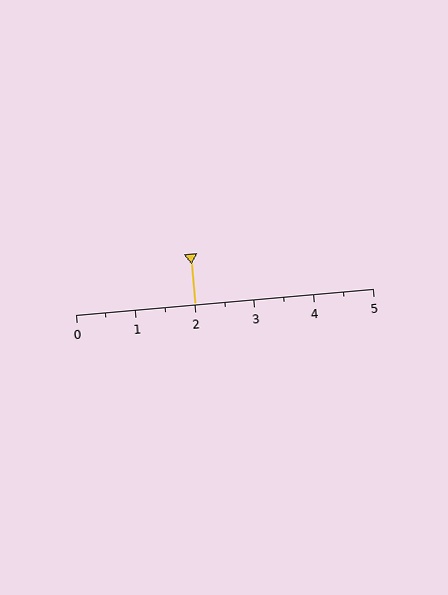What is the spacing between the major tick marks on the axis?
The major ticks are spaced 1 apart.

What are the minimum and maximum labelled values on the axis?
The axis runs from 0 to 5.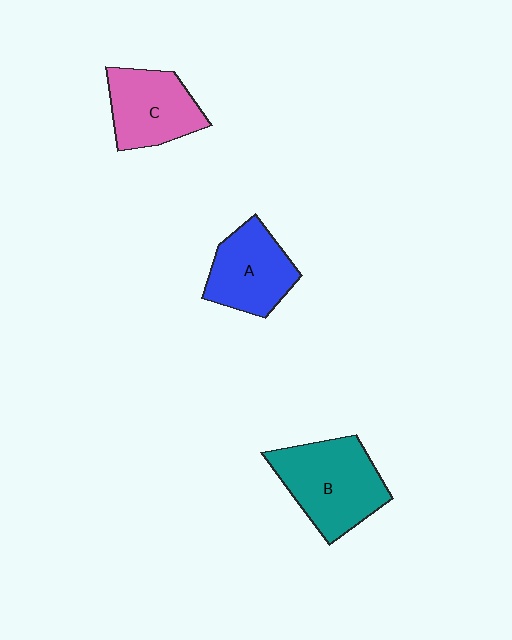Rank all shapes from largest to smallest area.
From largest to smallest: B (teal), C (pink), A (blue).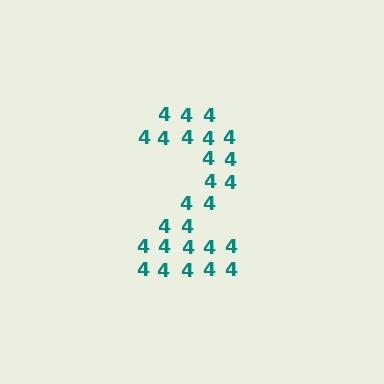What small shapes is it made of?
It is made of small digit 4's.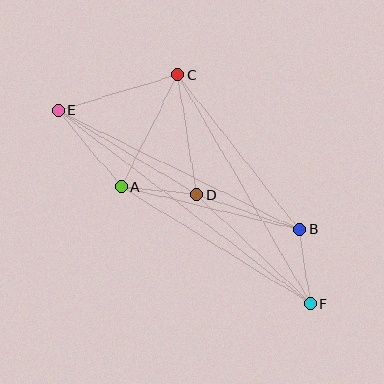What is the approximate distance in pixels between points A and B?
The distance between A and B is approximately 183 pixels.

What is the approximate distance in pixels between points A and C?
The distance between A and C is approximately 125 pixels.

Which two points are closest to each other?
Points B and F are closest to each other.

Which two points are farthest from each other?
Points E and F are farthest from each other.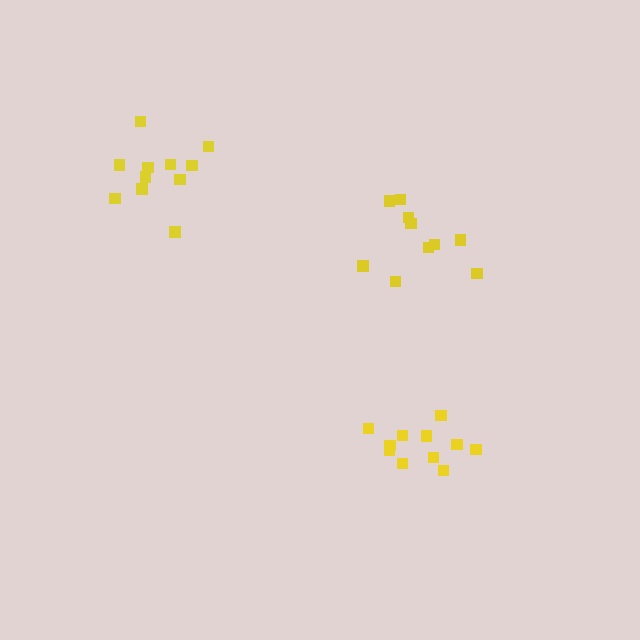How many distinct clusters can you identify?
There are 3 distinct clusters.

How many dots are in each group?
Group 1: 11 dots, Group 2: 11 dots, Group 3: 10 dots (32 total).